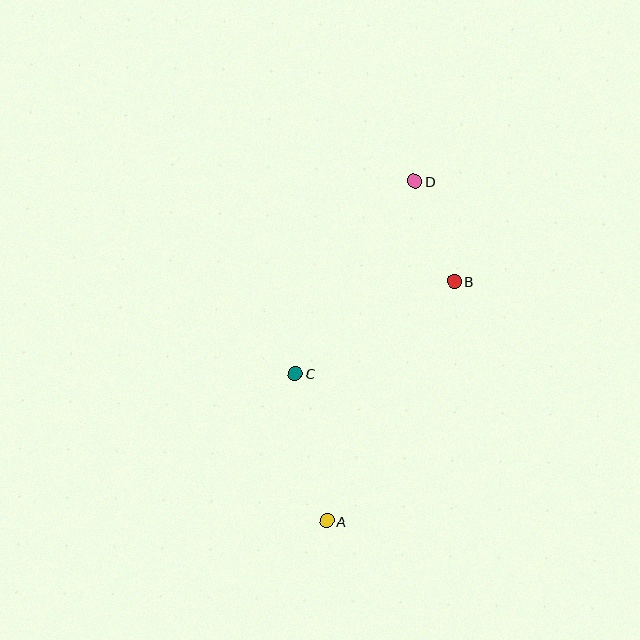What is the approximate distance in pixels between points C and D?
The distance between C and D is approximately 226 pixels.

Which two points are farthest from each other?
Points A and D are farthest from each other.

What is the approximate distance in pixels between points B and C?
The distance between B and C is approximately 184 pixels.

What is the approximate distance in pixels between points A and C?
The distance between A and C is approximately 151 pixels.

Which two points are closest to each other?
Points B and D are closest to each other.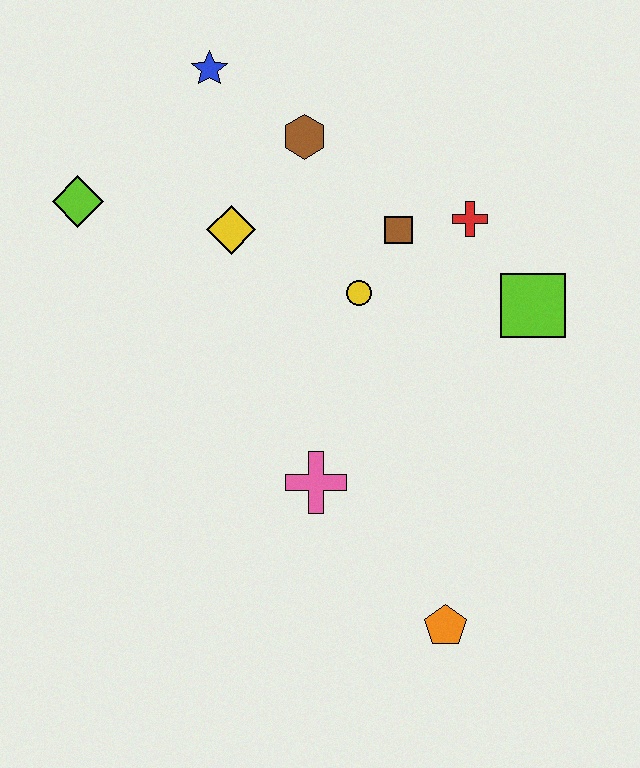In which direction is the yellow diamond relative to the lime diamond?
The yellow diamond is to the right of the lime diamond.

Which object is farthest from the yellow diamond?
The orange pentagon is farthest from the yellow diamond.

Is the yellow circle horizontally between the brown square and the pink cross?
Yes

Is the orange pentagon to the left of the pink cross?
No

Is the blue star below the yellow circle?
No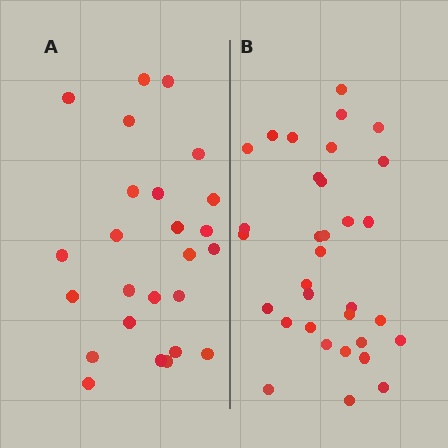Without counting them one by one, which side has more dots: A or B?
Region B (the right region) has more dots.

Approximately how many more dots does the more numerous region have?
Region B has roughly 8 or so more dots than region A.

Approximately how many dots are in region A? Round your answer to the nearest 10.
About 20 dots. (The exact count is 25, which rounds to 20.)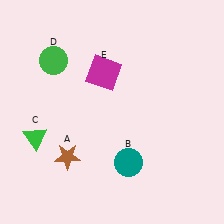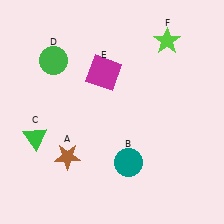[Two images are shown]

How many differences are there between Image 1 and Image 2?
There is 1 difference between the two images.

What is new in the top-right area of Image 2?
A lime star (F) was added in the top-right area of Image 2.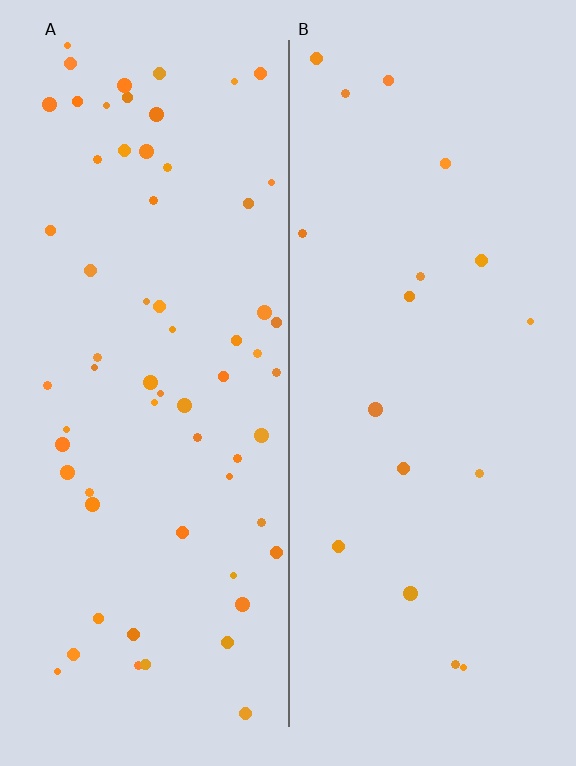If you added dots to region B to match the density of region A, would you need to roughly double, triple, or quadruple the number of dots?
Approximately quadruple.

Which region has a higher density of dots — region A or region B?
A (the left).